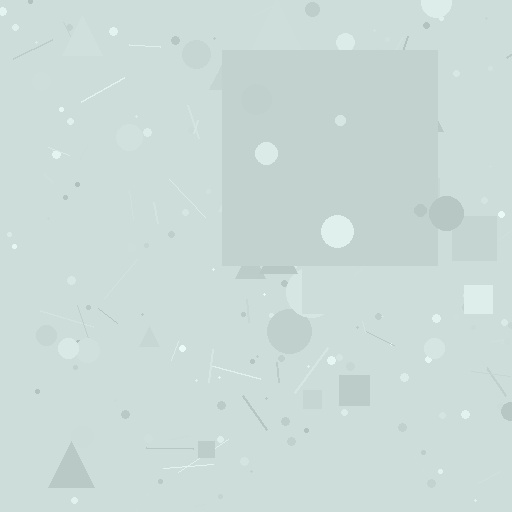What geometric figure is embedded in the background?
A square is embedded in the background.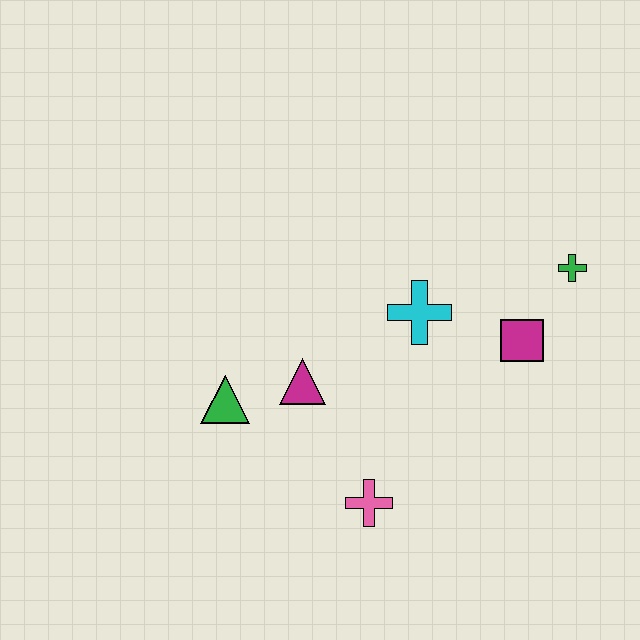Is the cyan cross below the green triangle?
No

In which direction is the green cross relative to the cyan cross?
The green cross is to the right of the cyan cross.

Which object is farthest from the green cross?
The green triangle is farthest from the green cross.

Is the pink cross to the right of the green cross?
No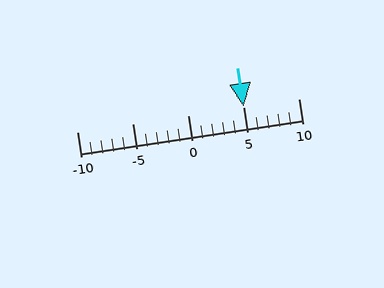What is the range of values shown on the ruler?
The ruler shows values from -10 to 10.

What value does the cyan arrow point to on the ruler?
The cyan arrow points to approximately 5.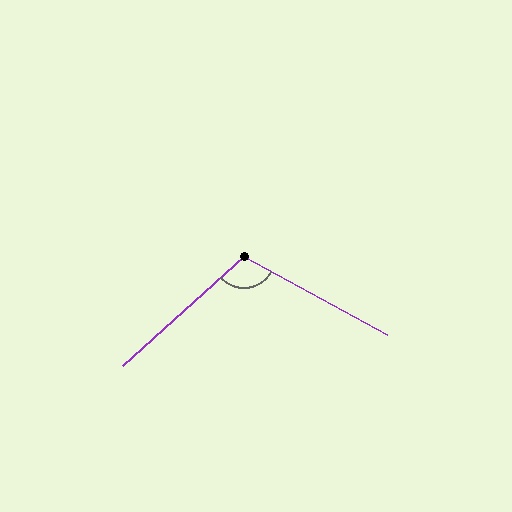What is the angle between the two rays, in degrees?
Approximately 110 degrees.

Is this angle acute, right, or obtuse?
It is obtuse.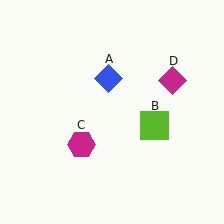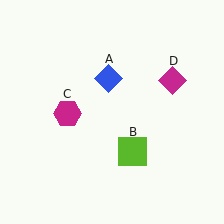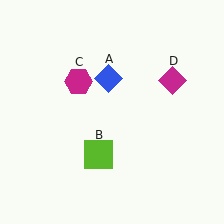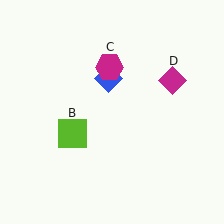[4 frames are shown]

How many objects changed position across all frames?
2 objects changed position: lime square (object B), magenta hexagon (object C).